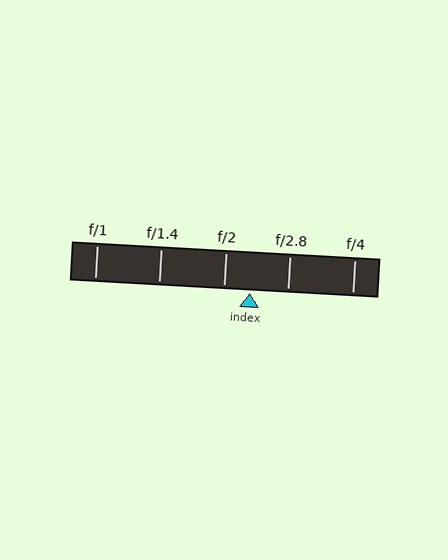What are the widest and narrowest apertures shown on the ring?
The widest aperture shown is f/1 and the narrowest is f/4.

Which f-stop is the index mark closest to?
The index mark is closest to f/2.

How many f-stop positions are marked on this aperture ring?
There are 5 f-stop positions marked.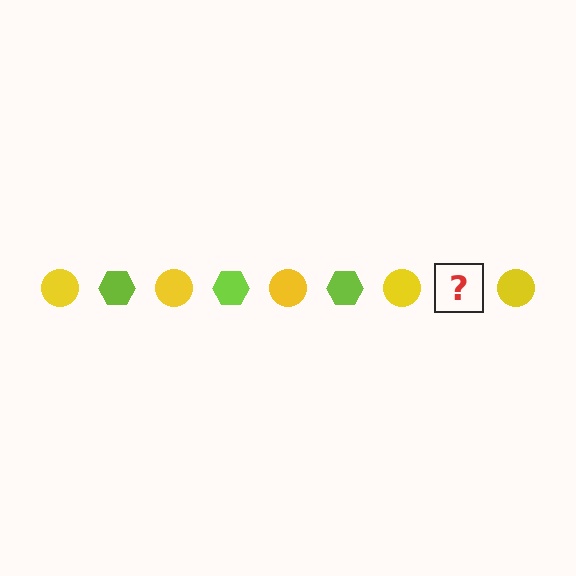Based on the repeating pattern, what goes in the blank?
The blank should be a lime hexagon.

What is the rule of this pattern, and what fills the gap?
The rule is that the pattern alternates between yellow circle and lime hexagon. The gap should be filled with a lime hexagon.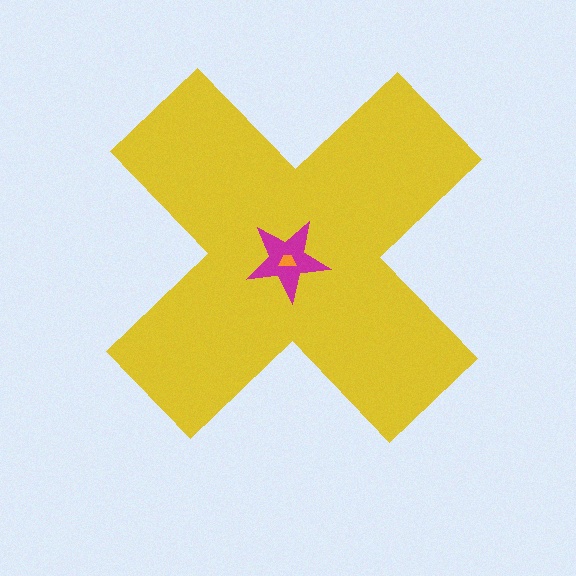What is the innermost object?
The orange trapezoid.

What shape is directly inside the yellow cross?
The magenta star.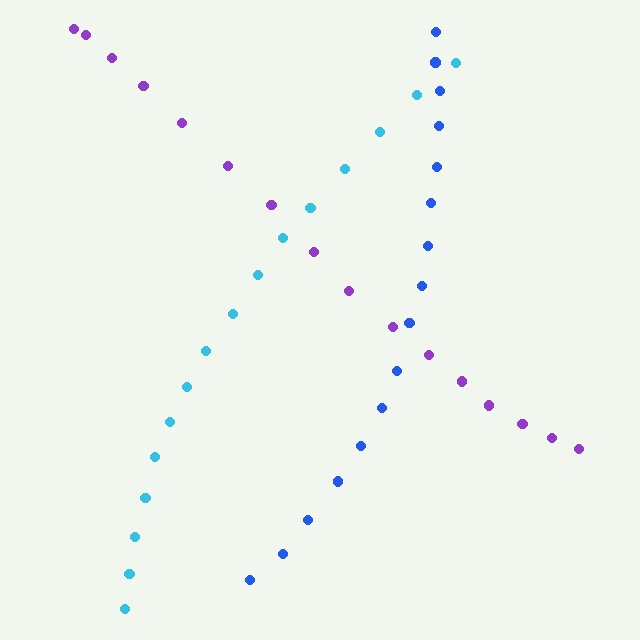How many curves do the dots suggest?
There are 3 distinct paths.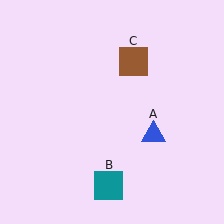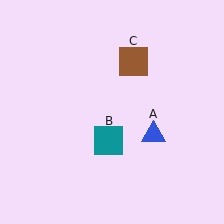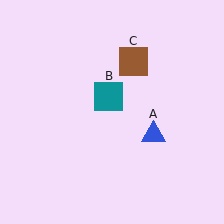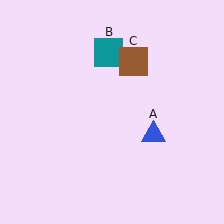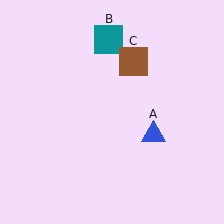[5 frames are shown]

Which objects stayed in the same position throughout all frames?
Blue triangle (object A) and brown square (object C) remained stationary.